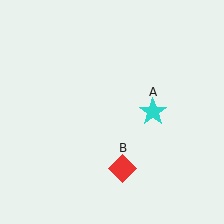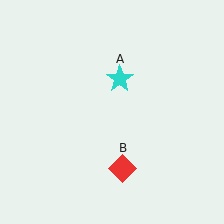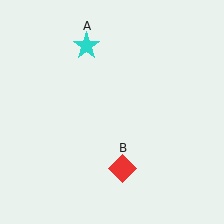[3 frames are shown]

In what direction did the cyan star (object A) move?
The cyan star (object A) moved up and to the left.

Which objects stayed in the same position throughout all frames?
Red diamond (object B) remained stationary.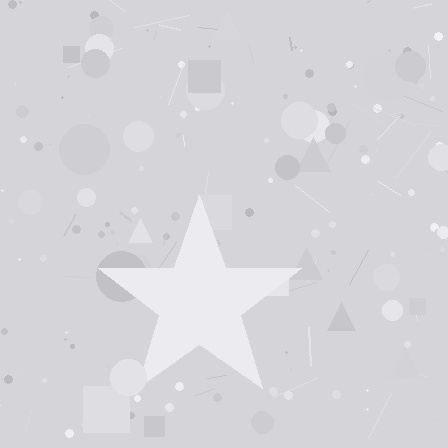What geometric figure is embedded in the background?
A star is embedded in the background.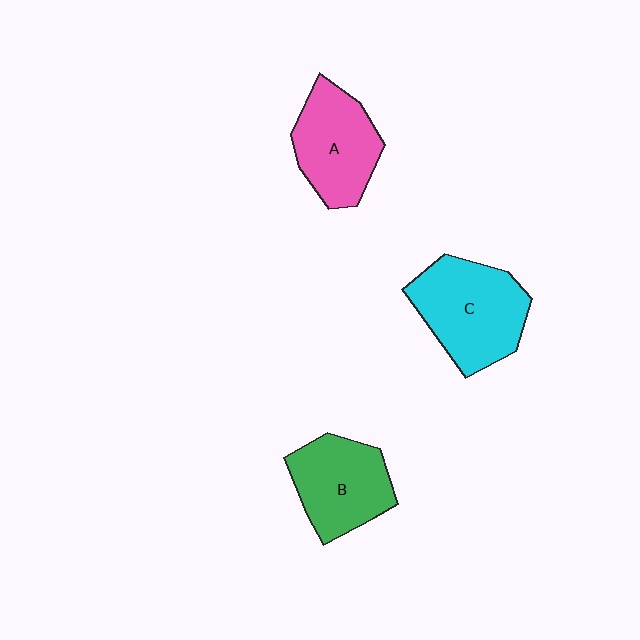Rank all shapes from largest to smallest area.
From largest to smallest: C (cyan), A (pink), B (green).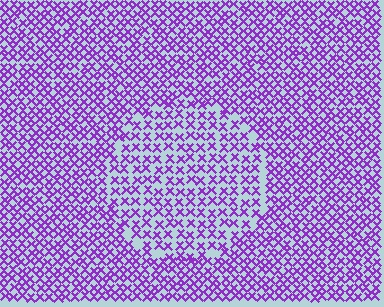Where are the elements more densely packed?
The elements are more densely packed outside the circle boundary.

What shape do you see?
I see a circle.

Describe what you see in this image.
The image contains small purple elements arranged at two different densities. A circle-shaped region is visible where the elements are less densely packed than the surrounding area.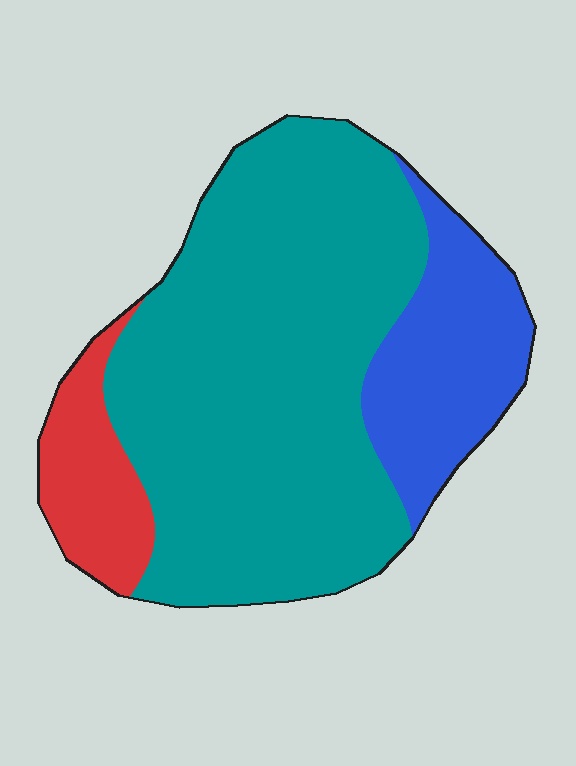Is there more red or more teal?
Teal.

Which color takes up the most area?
Teal, at roughly 70%.